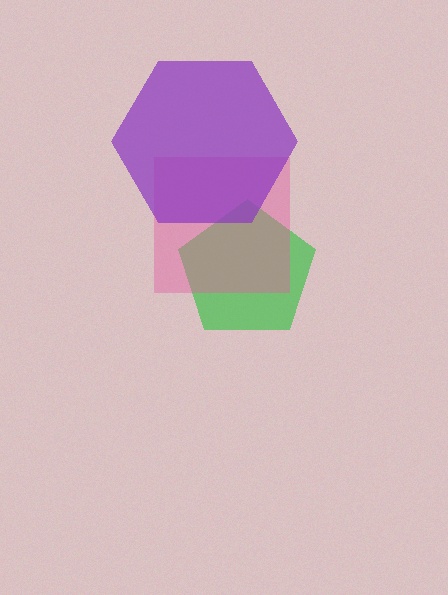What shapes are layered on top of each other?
The layered shapes are: a green pentagon, a pink square, a purple hexagon.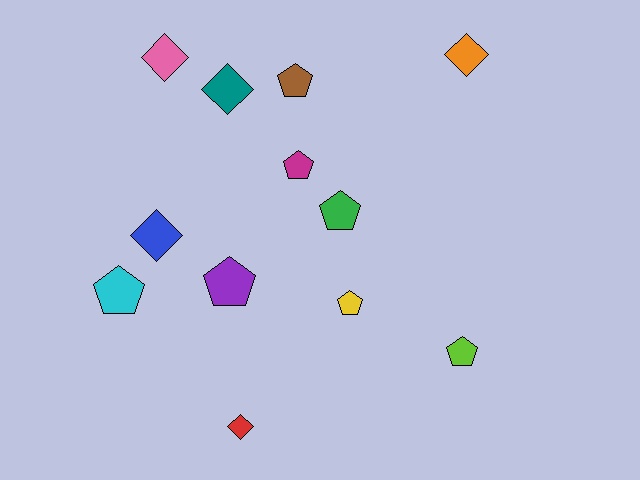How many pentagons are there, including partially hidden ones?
There are 7 pentagons.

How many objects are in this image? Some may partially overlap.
There are 12 objects.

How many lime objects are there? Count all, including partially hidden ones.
There is 1 lime object.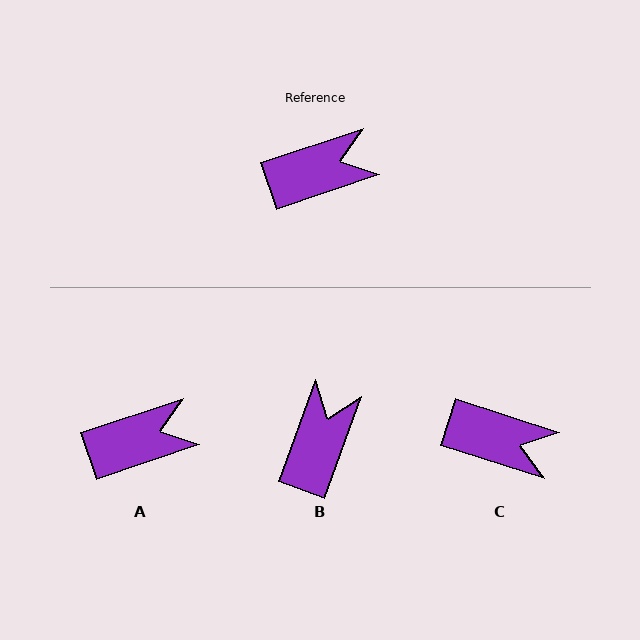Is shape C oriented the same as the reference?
No, it is off by about 36 degrees.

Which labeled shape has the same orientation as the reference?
A.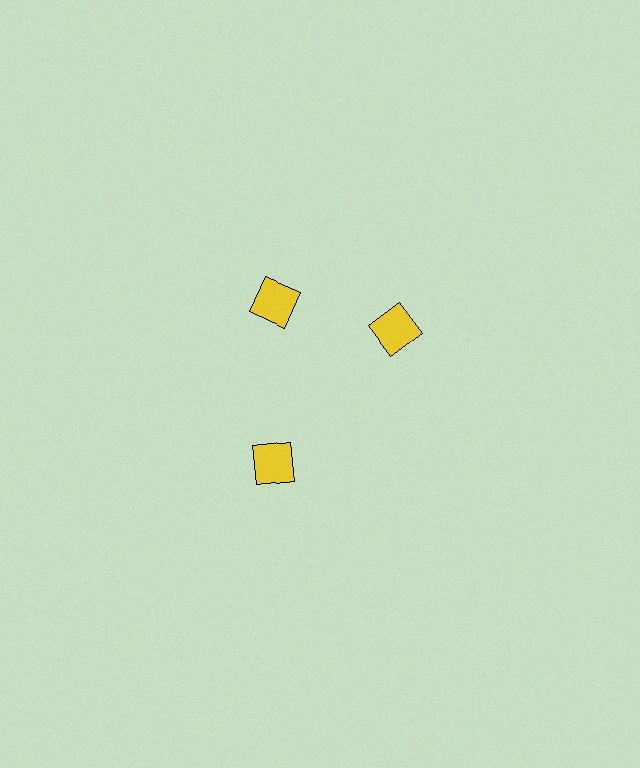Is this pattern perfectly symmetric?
No. The 3 yellow squares are arranged in a ring, but one element near the 3 o'clock position is rotated out of alignment along the ring, breaking the 3-fold rotational symmetry.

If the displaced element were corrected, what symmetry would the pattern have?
It would have 3-fold rotational symmetry — the pattern would map onto itself every 120 degrees.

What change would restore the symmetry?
The symmetry would be restored by rotating it back into even spacing with its neighbors so that all 3 squares sit at equal angles and equal distance from the center.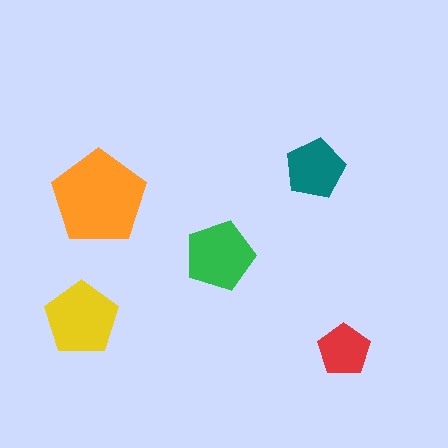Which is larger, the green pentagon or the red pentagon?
The green one.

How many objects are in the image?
There are 5 objects in the image.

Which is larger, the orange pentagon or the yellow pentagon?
The orange one.